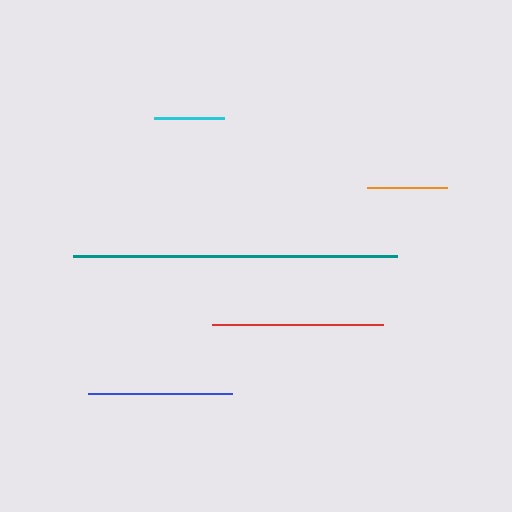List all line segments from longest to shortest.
From longest to shortest: teal, red, blue, orange, cyan.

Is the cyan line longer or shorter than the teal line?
The teal line is longer than the cyan line.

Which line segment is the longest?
The teal line is the longest at approximately 324 pixels.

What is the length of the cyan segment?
The cyan segment is approximately 70 pixels long.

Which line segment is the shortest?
The cyan line is the shortest at approximately 70 pixels.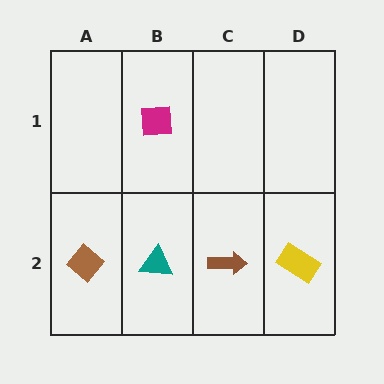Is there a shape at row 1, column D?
No, that cell is empty.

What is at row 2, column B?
A teal triangle.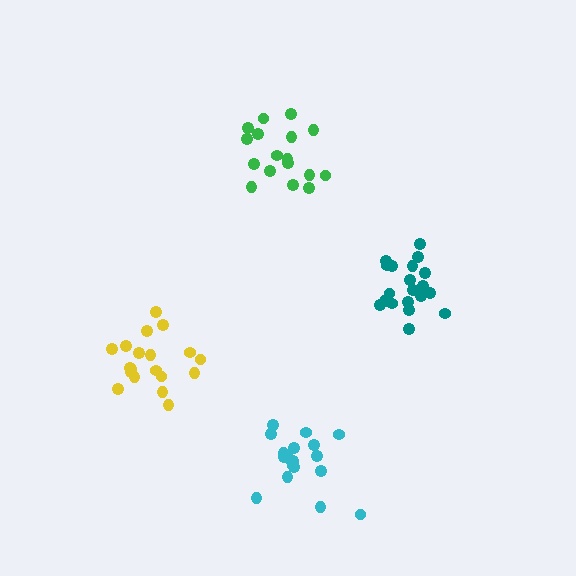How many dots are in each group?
Group 1: 20 dots, Group 2: 17 dots, Group 3: 19 dots, Group 4: 19 dots (75 total).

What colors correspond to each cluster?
The clusters are colored: teal, green, cyan, yellow.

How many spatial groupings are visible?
There are 4 spatial groupings.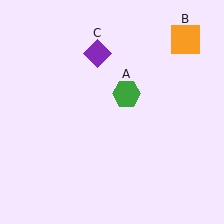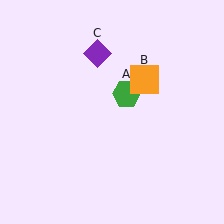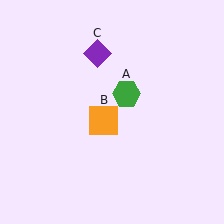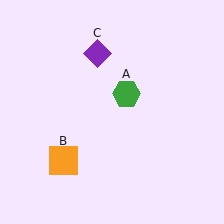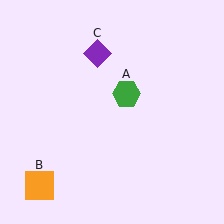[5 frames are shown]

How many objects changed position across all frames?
1 object changed position: orange square (object B).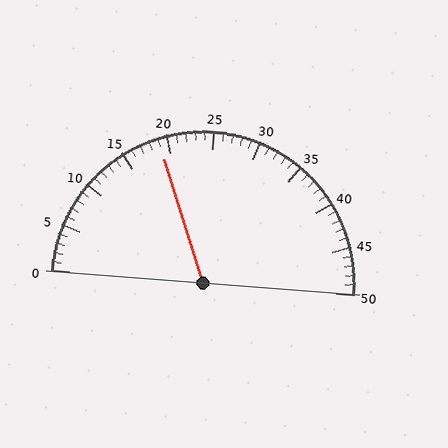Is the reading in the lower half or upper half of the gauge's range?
The reading is in the lower half of the range (0 to 50).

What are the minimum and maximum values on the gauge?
The gauge ranges from 0 to 50.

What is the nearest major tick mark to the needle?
The nearest major tick mark is 20.